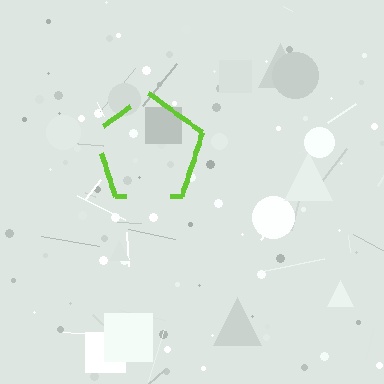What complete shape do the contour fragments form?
The contour fragments form a pentagon.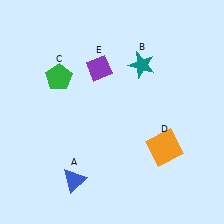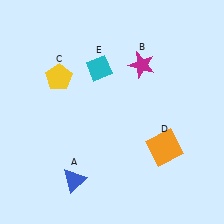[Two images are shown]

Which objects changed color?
B changed from teal to magenta. C changed from green to yellow. E changed from purple to cyan.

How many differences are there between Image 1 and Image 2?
There are 3 differences between the two images.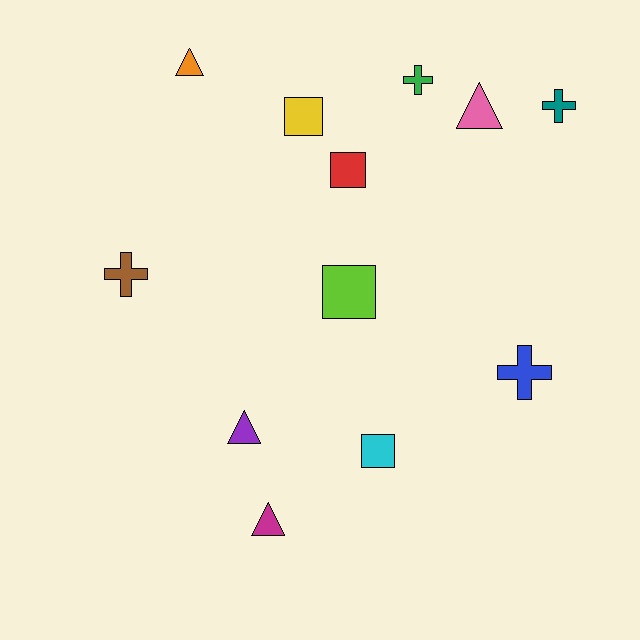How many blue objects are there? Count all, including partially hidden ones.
There is 1 blue object.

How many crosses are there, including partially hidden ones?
There are 4 crosses.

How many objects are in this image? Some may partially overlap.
There are 12 objects.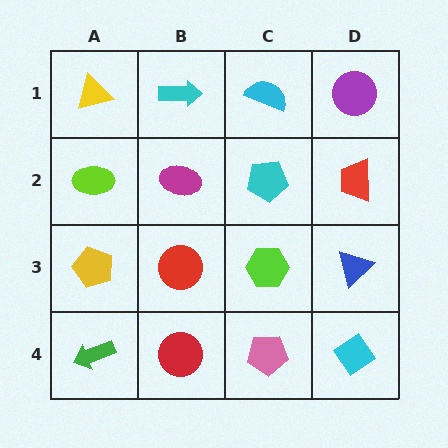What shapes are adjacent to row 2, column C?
A cyan semicircle (row 1, column C), a lime hexagon (row 3, column C), a magenta ellipse (row 2, column B), a red trapezoid (row 2, column D).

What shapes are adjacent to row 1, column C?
A cyan pentagon (row 2, column C), a cyan arrow (row 1, column B), a purple circle (row 1, column D).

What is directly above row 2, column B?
A cyan arrow.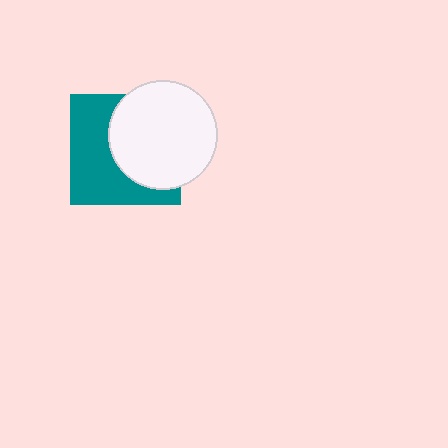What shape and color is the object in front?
The object in front is a white circle.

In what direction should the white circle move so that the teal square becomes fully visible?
The white circle should move right. That is the shortest direction to clear the overlap and leave the teal square fully visible.